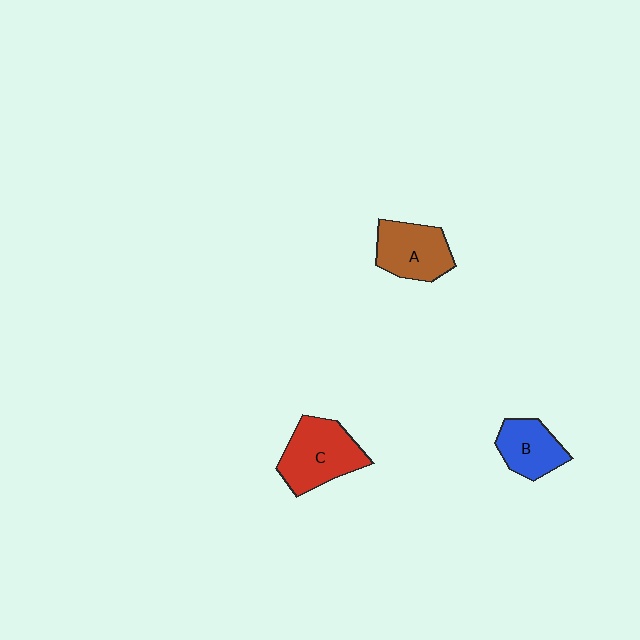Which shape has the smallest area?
Shape B (blue).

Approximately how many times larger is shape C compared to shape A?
Approximately 1.2 times.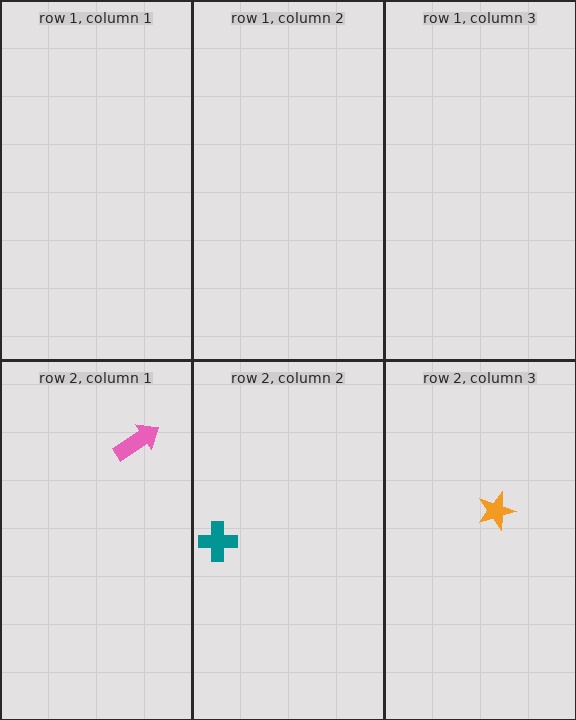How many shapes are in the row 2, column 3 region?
1.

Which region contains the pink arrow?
The row 2, column 1 region.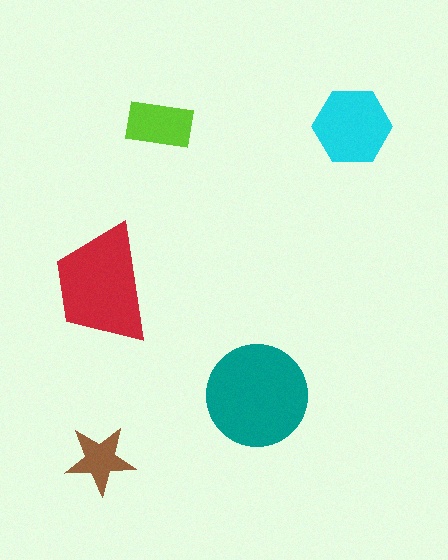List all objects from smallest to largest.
The brown star, the lime rectangle, the cyan hexagon, the red trapezoid, the teal circle.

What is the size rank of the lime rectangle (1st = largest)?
4th.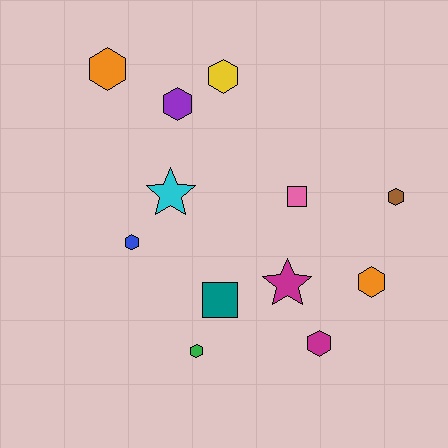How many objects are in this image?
There are 12 objects.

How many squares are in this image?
There are 2 squares.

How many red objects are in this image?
There are no red objects.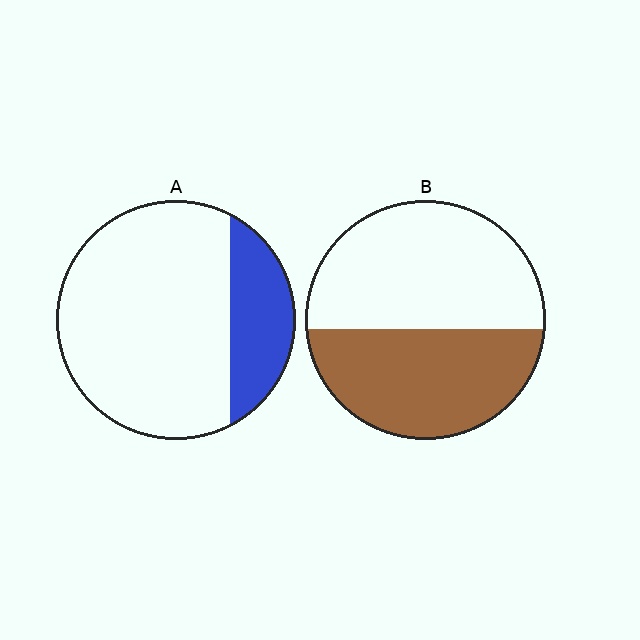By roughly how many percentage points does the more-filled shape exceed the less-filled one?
By roughly 25 percentage points (B over A).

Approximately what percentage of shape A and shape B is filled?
A is approximately 20% and B is approximately 45%.